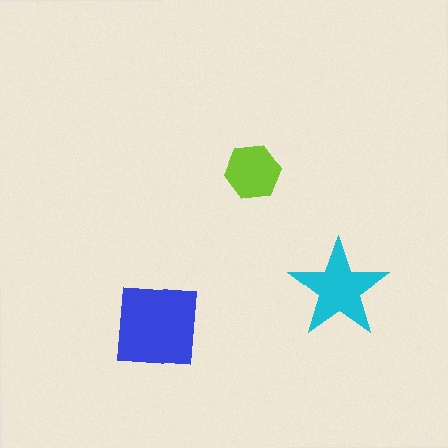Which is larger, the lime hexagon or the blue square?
The blue square.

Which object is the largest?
The blue square.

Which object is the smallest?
The lime hexagon.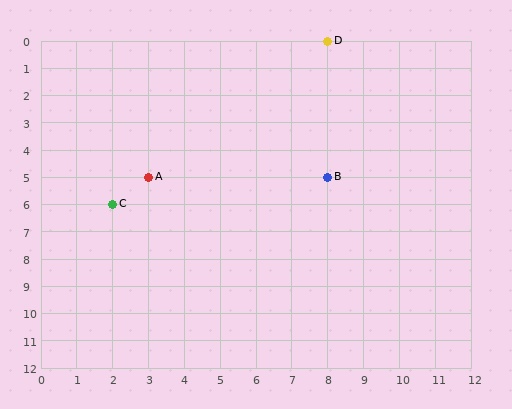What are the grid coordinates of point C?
Point C is at grid coordinates (2, 6).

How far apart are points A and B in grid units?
Points A and B are 5 columns apart.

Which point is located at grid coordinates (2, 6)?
Point C is at (2, 6).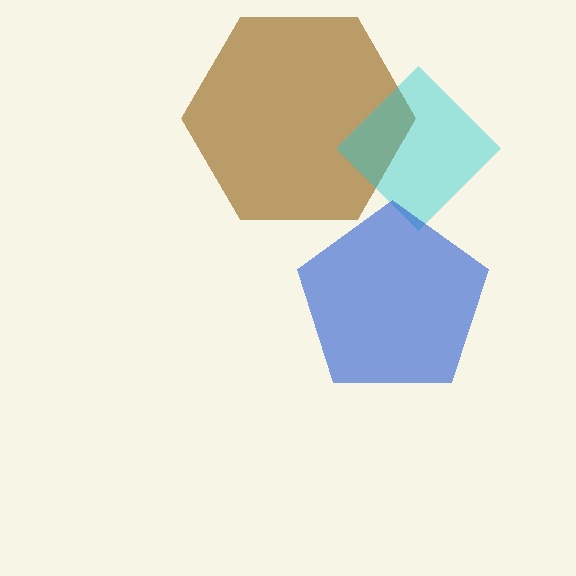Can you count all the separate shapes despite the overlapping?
Yes, there are 3 separate shapes.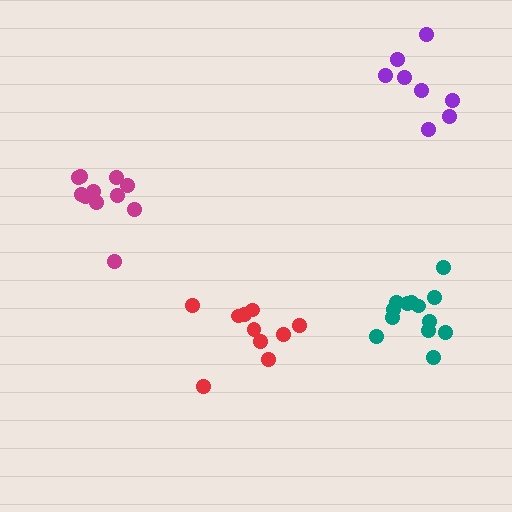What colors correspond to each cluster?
The clusters are colored: teal, red, purple, magenta.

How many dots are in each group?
Group 1: 13 dots, Group 2: 10 dots, Group 3: 8 dots, Group 4: 11 dots (42 total).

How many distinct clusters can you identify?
There are 4 distinct clusters.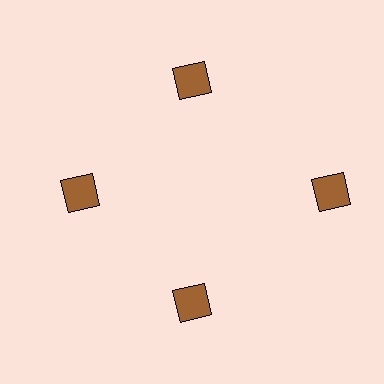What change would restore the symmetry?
The symmetry would be restored by moving it inward, back onto the ring so that all 4 diamonds sit at equal angles and equal distance from the center.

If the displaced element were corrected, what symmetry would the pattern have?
It would have 4-fold rotational symmetry — the pattern would map onto itself every 90 degrees.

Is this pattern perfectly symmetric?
No. The 4 brown diamonds are arranged in a ring, but one element near the 3 o'clock position is pushed outward from the center, breaking the 4-fold rotational symmetry.